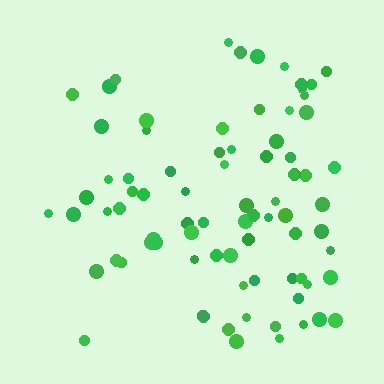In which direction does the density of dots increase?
From left to right, with the right side densest.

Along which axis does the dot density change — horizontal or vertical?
Horizontal.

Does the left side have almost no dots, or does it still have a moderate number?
Still a moderate number, just noticeably fewer than the right.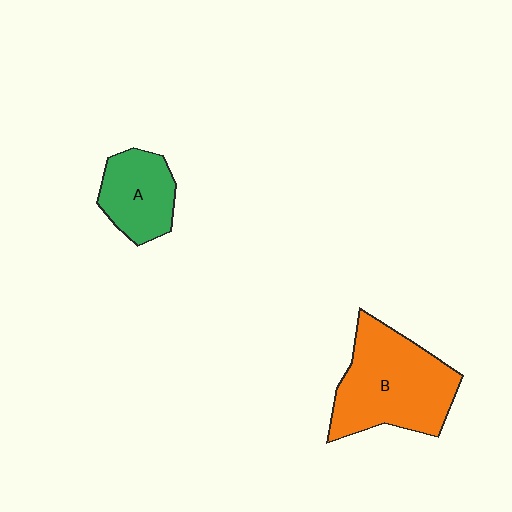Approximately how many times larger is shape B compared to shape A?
Approximately 1.8 times.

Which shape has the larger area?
Shape B (orange).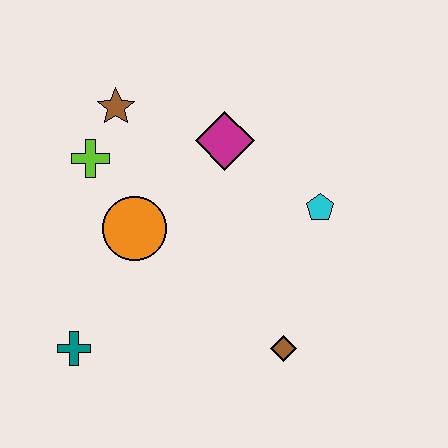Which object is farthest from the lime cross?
The brown diamond is farthest from the lime cross.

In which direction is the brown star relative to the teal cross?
The brown star is above the teal cross.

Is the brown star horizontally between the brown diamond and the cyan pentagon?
No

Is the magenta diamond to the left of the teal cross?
No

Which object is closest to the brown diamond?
The cyan pentagon is closest to the brown diamond.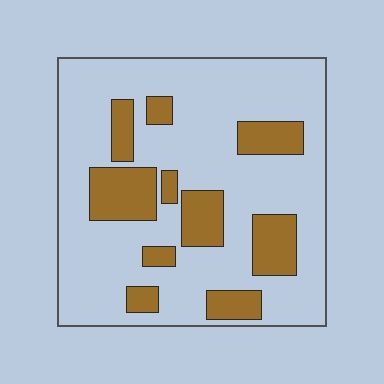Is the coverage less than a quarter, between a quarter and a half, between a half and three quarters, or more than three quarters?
Less than a quarter.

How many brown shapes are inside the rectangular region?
10.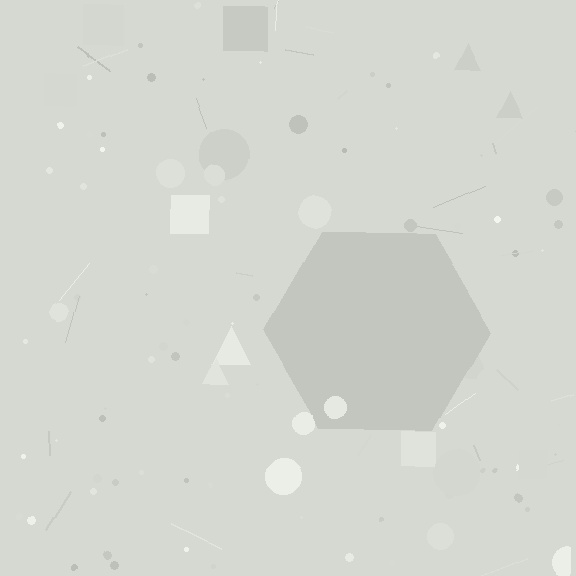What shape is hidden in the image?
A hexagon is hidden in the image.